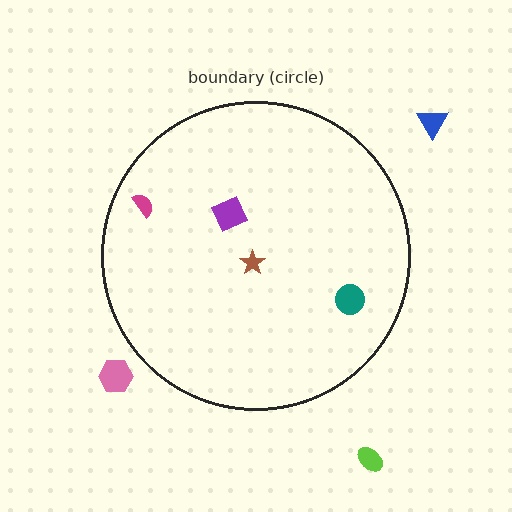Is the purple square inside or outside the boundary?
Inside.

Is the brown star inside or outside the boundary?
Inside.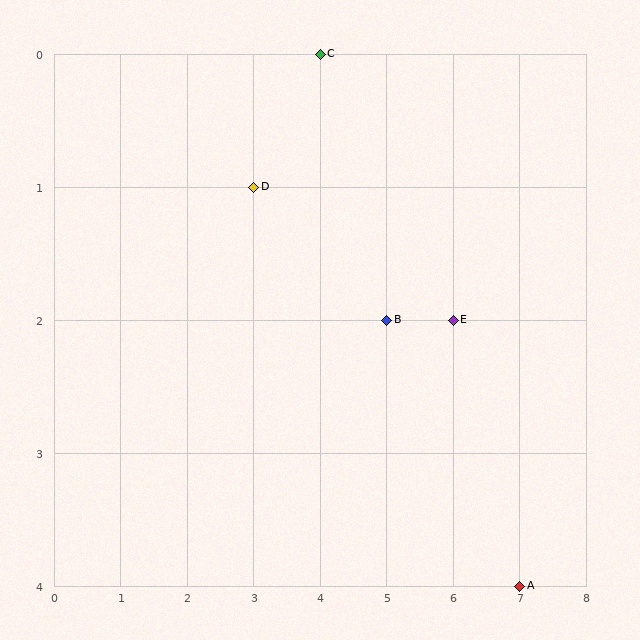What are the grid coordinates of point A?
Point A is at grid coordinates (7, 4).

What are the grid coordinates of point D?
Point D is at grid coordinates (3, 1).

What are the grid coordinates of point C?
Point C is at grid coordinates (4, 0).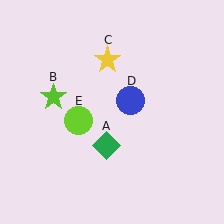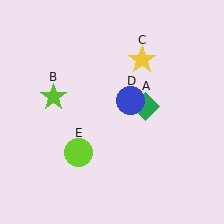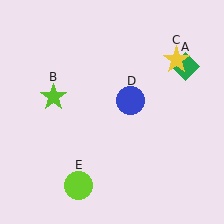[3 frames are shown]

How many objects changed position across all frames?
3 objects changed position: green diamond (object A), yellow star (object C), lime circle (object E).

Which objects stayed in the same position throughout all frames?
Lime star (object B) and blue circle (object D) remained stationary.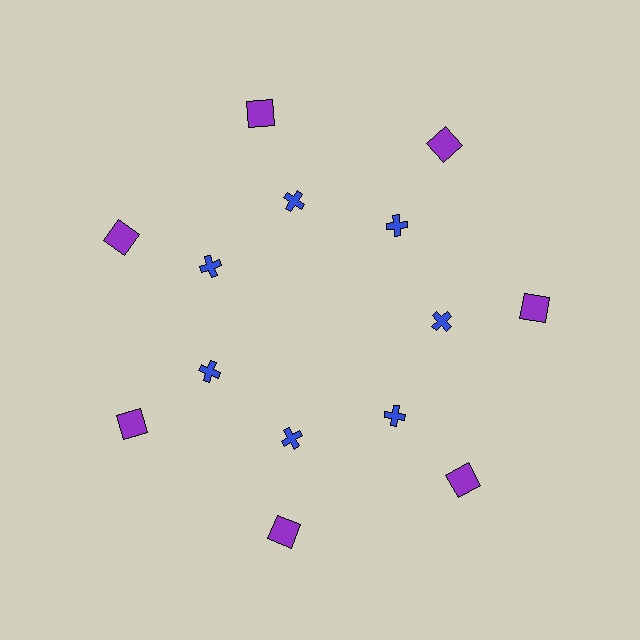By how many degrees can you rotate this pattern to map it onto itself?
The pattern maps onto itself every 51 degrees of rotation.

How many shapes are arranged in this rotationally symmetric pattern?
There are 14 shapes, arranged in 7 groups of 2.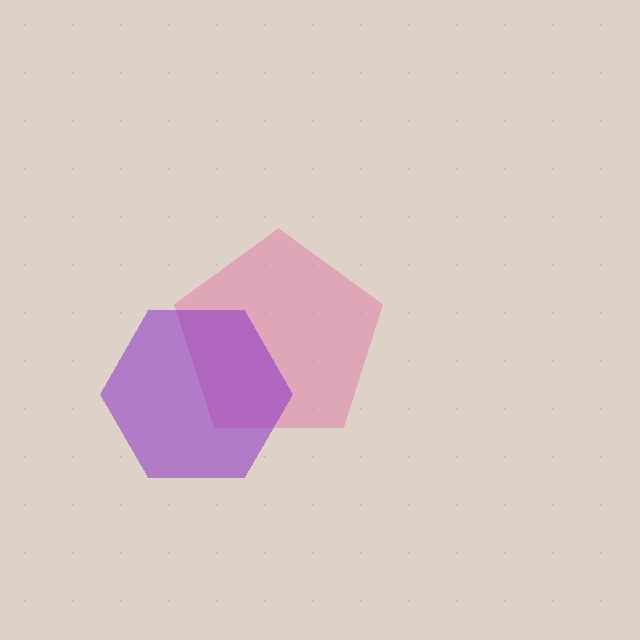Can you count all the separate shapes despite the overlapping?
Yes, there are 2 separate shapes.